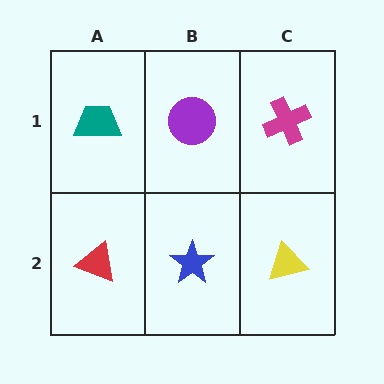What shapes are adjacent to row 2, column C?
A magenta cross (row 1, column C), a blue star (row 2, column B).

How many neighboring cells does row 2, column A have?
2.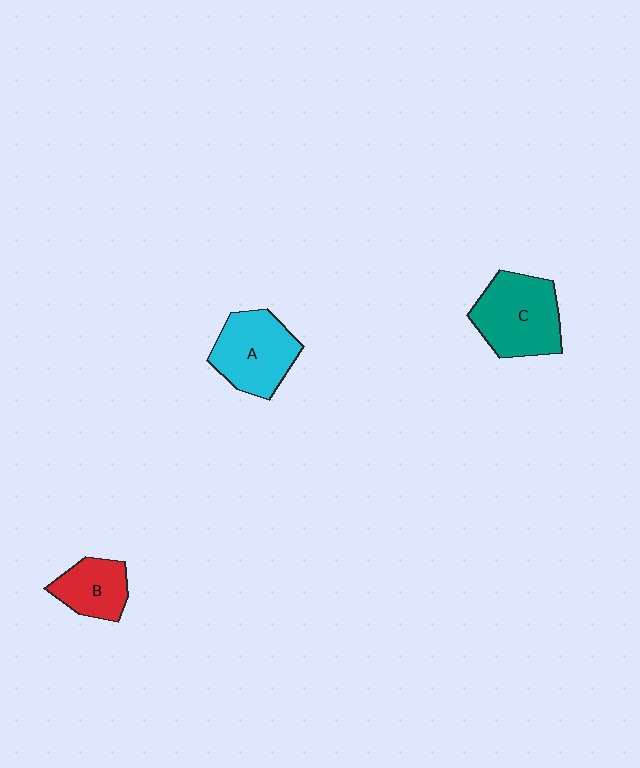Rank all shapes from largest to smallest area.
From largest to smallest: C (teal), A (cyan), B (red).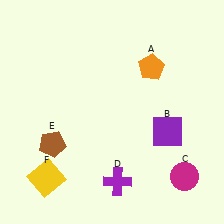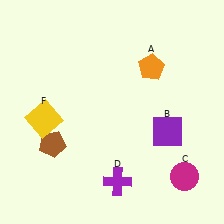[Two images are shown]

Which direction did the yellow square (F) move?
The yellow square (F) moved up.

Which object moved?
The yellow square (F) moved up.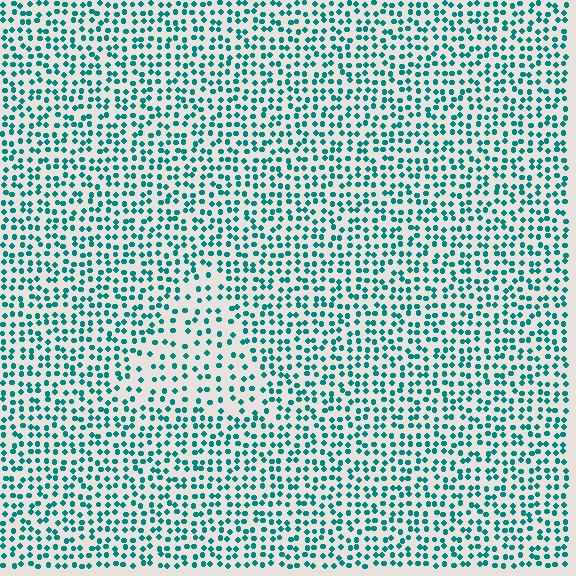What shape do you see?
I see a triangle.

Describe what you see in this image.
The image contains small teal elements arranged at two different densities. A triangle-shaped region is visible where the elements are less densely packed than the surrounding area.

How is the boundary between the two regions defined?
The boundary is defined by a change in element density (approximately 1.7x ratio). All elements are the same color, size, and shape.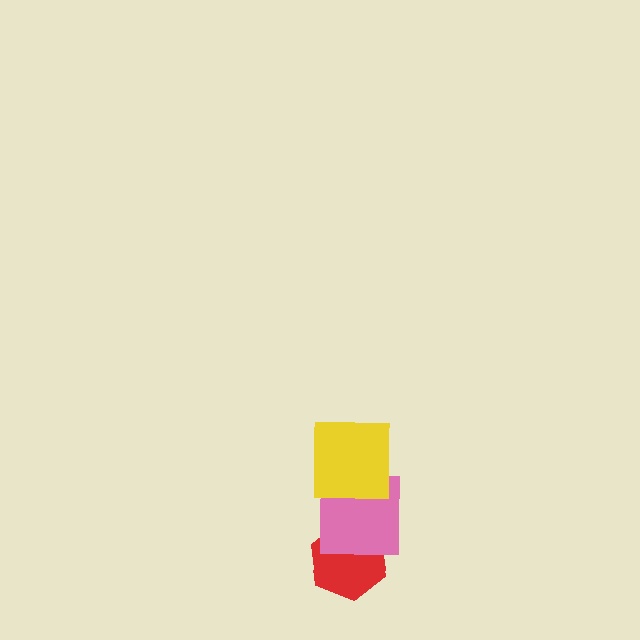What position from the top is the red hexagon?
The red hexagon is 3rd from the top.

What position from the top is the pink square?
The pink square is 2nd from the top.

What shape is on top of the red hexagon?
The pink square is on top of the red hexagon.